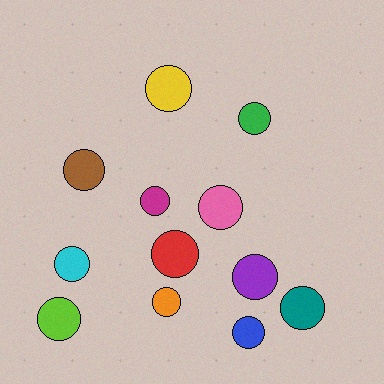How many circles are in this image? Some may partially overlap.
There are 12 circles.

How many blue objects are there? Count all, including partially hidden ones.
There is 1 blue object.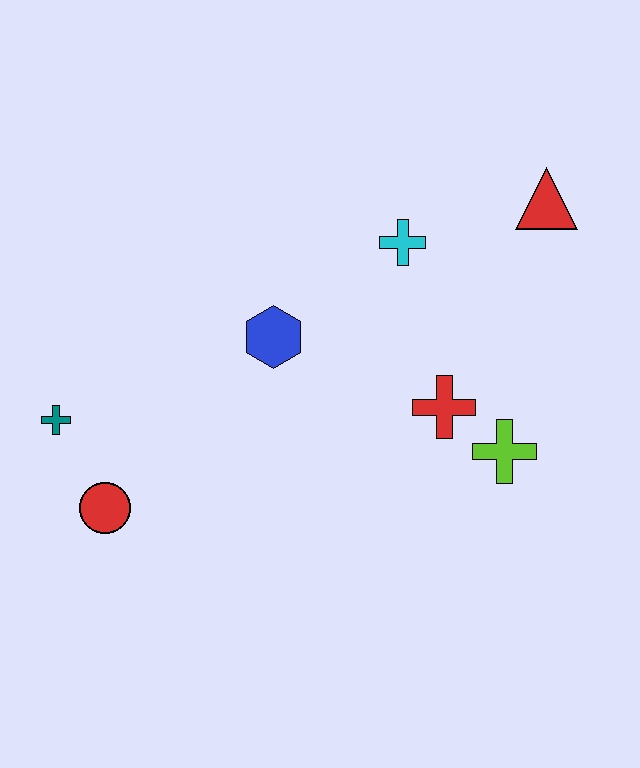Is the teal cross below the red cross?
Yes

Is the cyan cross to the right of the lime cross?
No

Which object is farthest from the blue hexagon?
The red triangle is farthest from the blue hexagon.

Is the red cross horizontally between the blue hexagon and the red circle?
No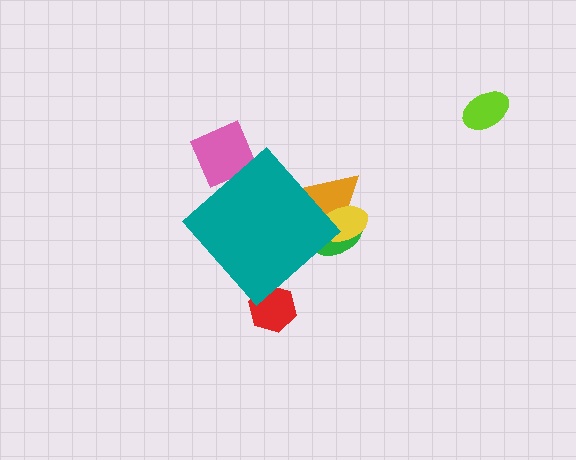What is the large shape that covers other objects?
A teal diamond.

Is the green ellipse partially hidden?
Yes, the green ellipse is partially hidden behind the teal diamond.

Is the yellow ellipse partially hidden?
Yes, the yellow ellipse is partially hidden behind the teal diamond.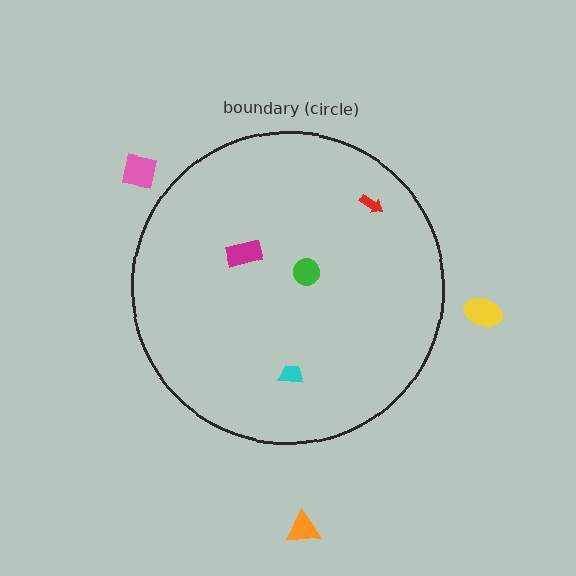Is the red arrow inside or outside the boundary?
Inside.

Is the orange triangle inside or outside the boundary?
Outside.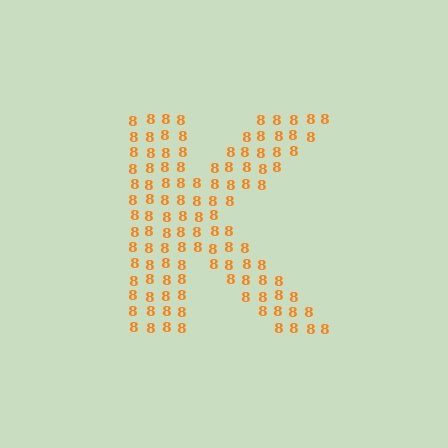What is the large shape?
The large shape is the letter K.